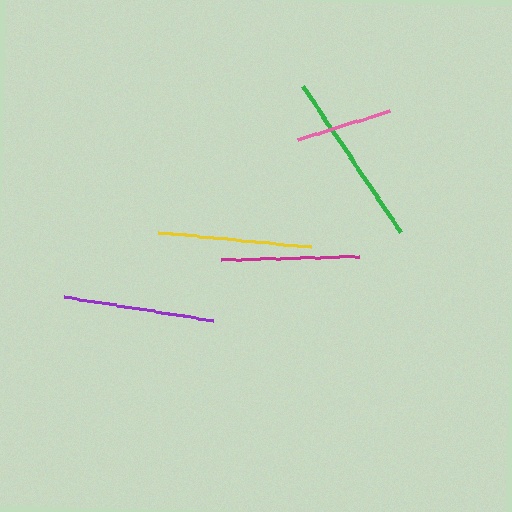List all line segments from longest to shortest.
From longest to shortest: green, yellow, purple, magenta, pink.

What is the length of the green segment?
The green segment is approximately 175 pixels long.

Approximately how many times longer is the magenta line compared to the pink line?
The magenta line is approximately 1.4 times the length of the pink line.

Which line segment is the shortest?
The pink line is the shortest at approximately 96 pixels.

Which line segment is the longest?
The green line is the longest at approximately 175 pixels.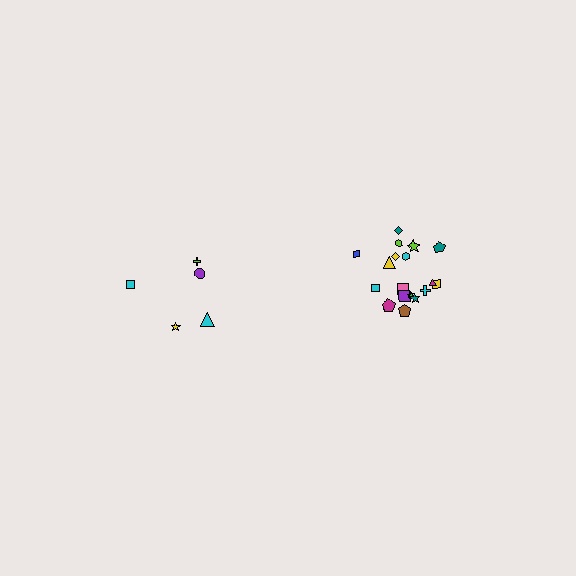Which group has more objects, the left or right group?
The right group.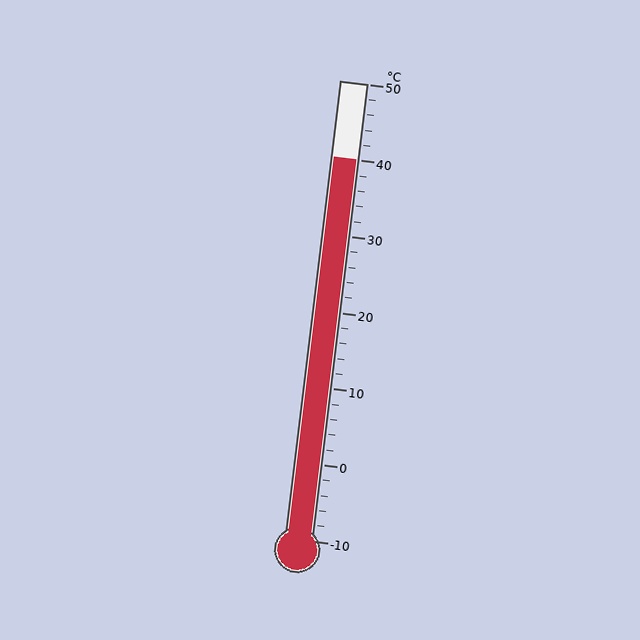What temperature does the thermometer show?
The thermometer shows approximately 40°C.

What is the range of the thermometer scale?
The thermometer scale ranges from -10°C to 50°C.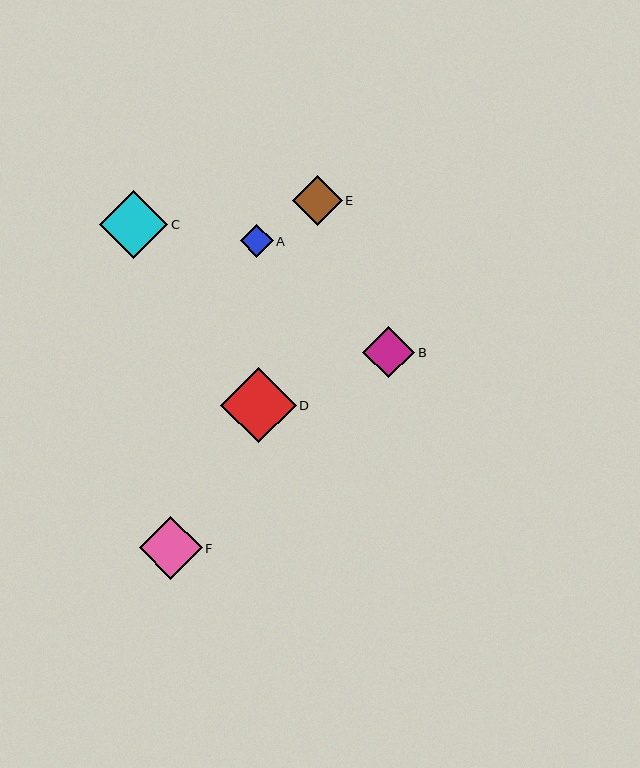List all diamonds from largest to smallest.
From largest to smallest: D, C, F, B, E, A.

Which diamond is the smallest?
Diamond A is the smallest with a size of approximately 33 pixels.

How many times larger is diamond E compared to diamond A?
Diamond E is approximately 1.5 times the size of diamond A.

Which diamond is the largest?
Diamond D is the largest with a size of approximately 75 pixels.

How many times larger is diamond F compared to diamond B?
Diamond F is approximately 1.2 times the size of diamond B.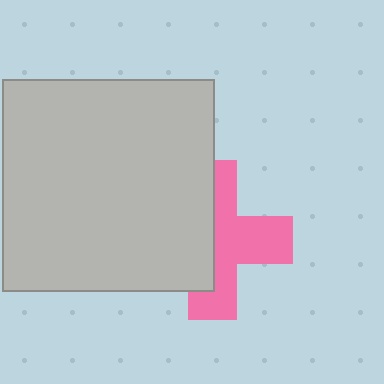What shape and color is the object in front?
The object in front is a light gray square.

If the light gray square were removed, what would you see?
You would see the complete pink cross.